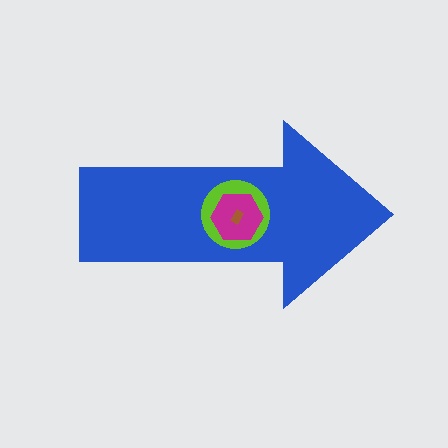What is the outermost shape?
The blue arrow.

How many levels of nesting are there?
4.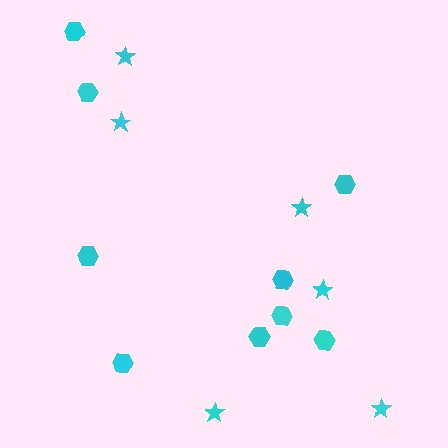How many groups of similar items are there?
There are 2 groups: one group of hexagons (9) and one group of stars (6).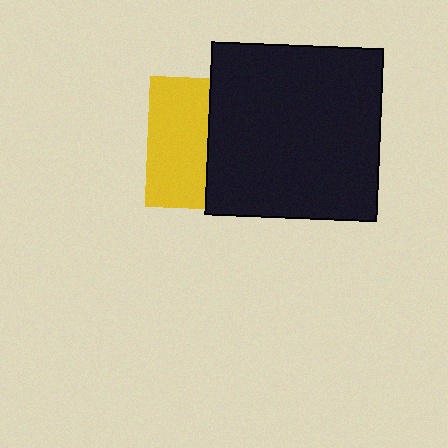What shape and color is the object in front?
The object in front is a black square.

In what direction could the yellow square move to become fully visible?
The yellow square could move left. That would shift it out from behind the black square entirely.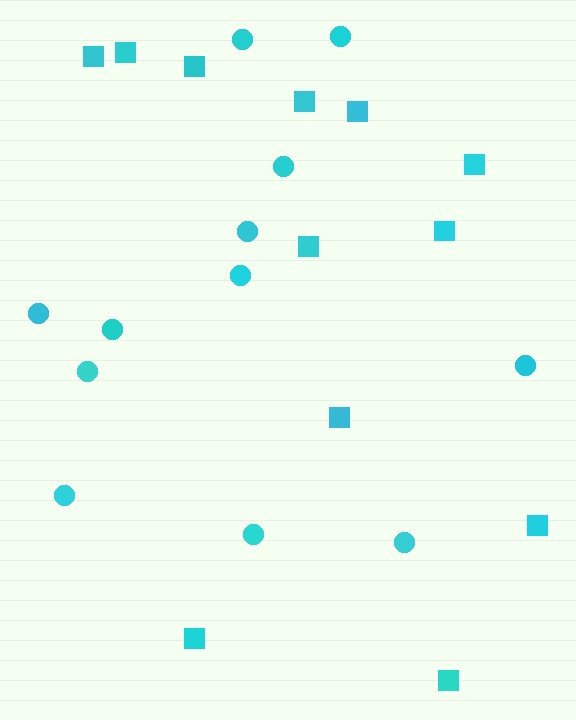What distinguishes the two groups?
There are 2 groups: one group of squares (12) and one group of circles (12).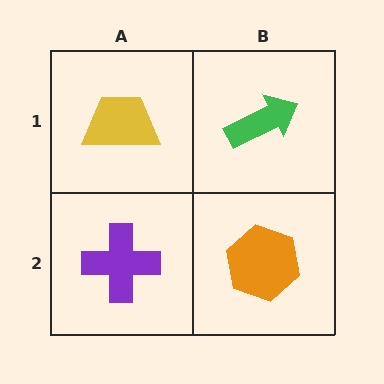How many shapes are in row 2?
2 shapes.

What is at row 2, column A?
A purple cross.